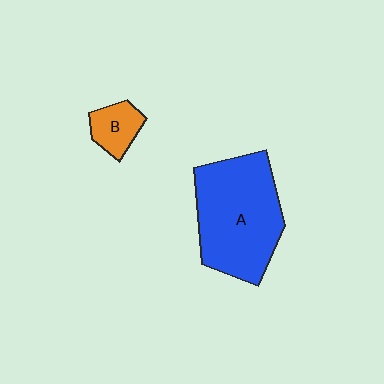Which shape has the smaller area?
Shape B (orange).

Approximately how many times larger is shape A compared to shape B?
Approximately 4.1 times.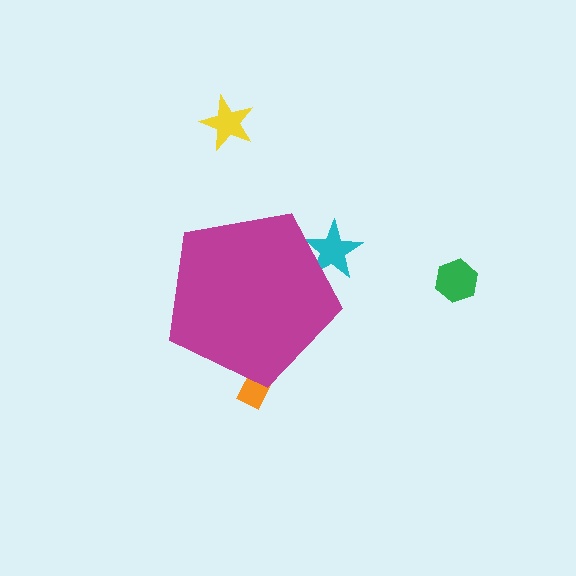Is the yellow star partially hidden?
No, the yellow star is fully visible.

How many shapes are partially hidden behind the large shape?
2 shapes are partially hidden.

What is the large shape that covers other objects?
A magenta pentagon.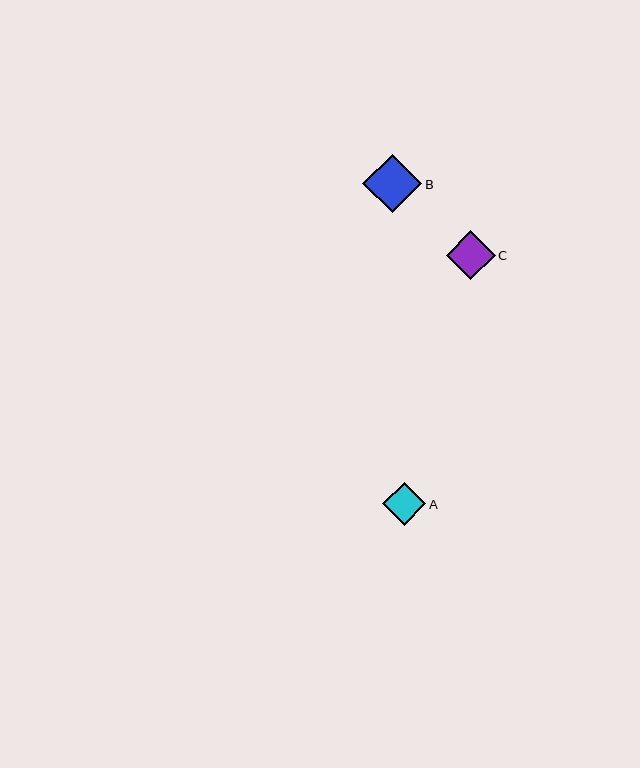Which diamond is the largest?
Diamond B is the largest with a size of approximately 59 pixels.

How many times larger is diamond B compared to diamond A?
Diamond B is approximately 1.4 times the size of diamond A.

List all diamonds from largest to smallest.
From largest to smallest: B, C, A.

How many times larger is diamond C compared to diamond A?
Diamond C is approximately 1.1 times the size of diamond A.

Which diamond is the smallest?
Diamond A is the smallest with a size of approximately 43 pixels.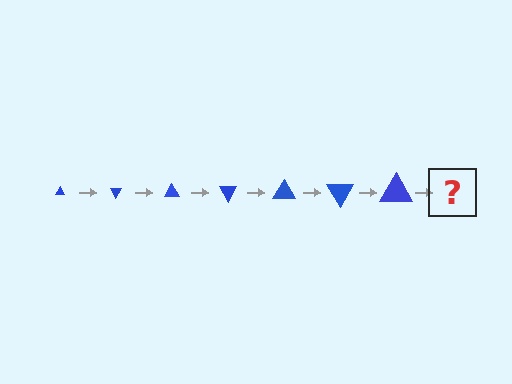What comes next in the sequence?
The next element should be a triangle, larger than the previous one and rotated 420 degrees from the start.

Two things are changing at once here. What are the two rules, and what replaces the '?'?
The two rules are that the triangle grows larger each step and it rotates 60 degrees each step. The '?' should be a triangle, larger than the previous one and rotated 420 degrees from the start.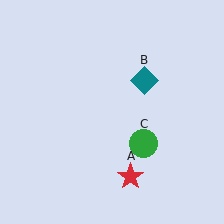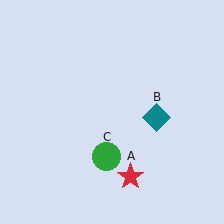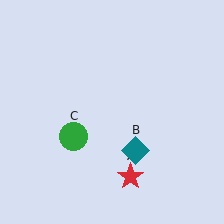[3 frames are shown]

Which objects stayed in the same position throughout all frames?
Red star (object A) remained stationary.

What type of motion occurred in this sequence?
The teal diamond (object B), green circle (object C) rotated clockwise around the center of the scene.